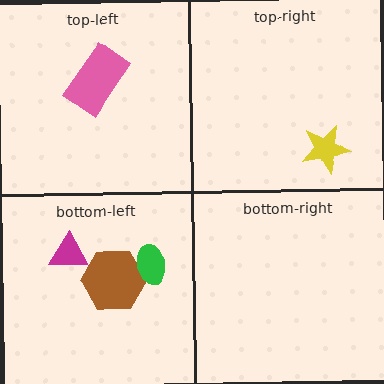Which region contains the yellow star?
The top-right region.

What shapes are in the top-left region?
The pink rectangle.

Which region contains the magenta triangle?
The bottom-left region.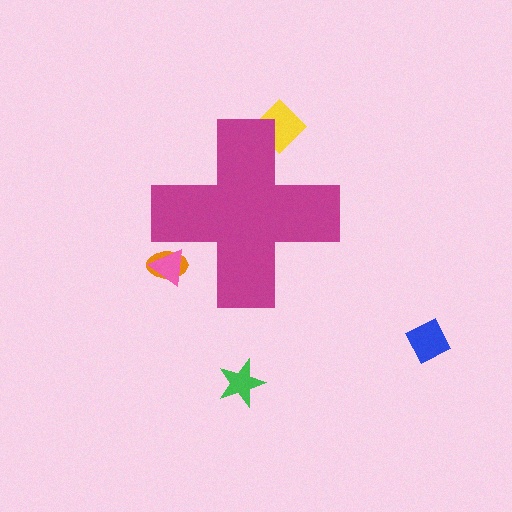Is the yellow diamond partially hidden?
Yes, the yellow diamond is partially hidden behind the magenta cross.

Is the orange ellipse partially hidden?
Yes, the orange ellipse is partially hidden behind the magenta cross.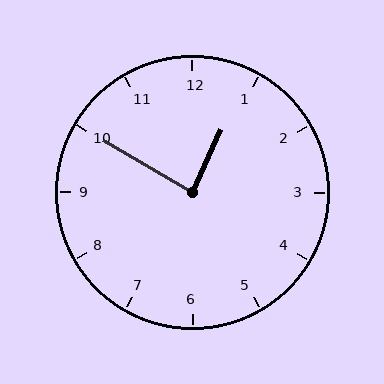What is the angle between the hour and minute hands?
Approximately 85 degrees.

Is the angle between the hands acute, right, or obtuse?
It is right.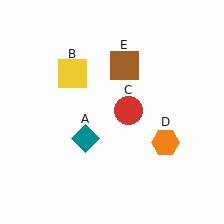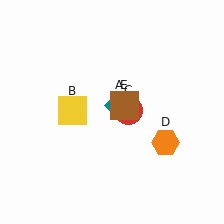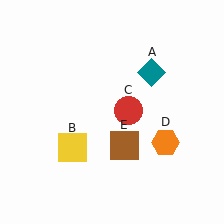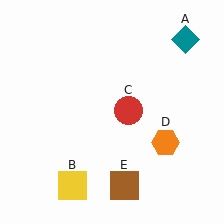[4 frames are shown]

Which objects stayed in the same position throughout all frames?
Red circle (object C) and orange hexagon (object D) remained stationary.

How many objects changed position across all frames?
3 objects changed position: teal diamond (object A), yellow square (object B), brown square (object E).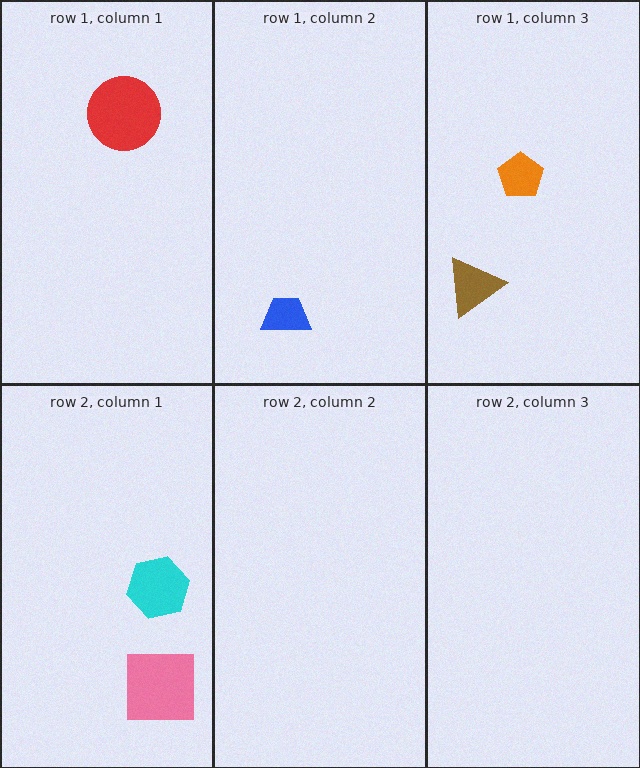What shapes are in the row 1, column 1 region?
The red circle.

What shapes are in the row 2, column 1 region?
The cyan hexagon, the pink square.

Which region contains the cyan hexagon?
The row 2, column 1 region.